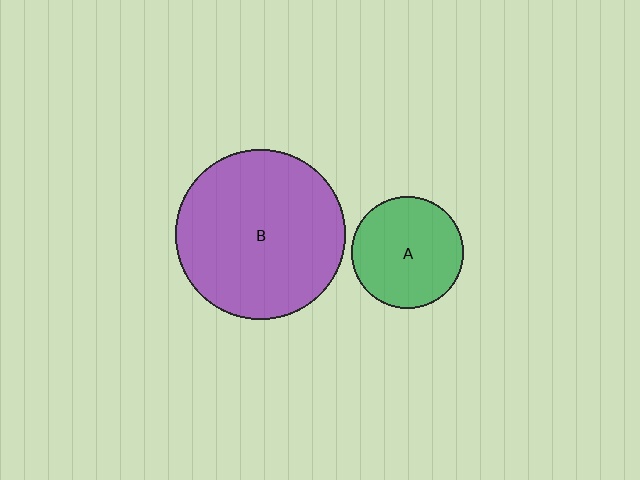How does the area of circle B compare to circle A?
Approximately 2.3 times.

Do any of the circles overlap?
No, none of the circles overlap.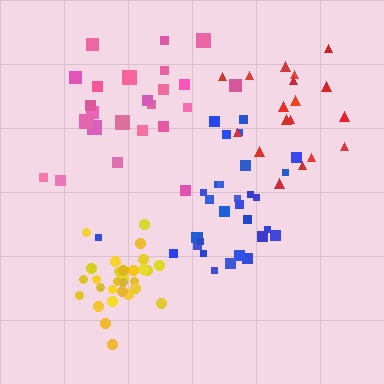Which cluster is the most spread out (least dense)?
Red.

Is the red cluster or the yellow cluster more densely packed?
Yellow.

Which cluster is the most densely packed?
Yellow.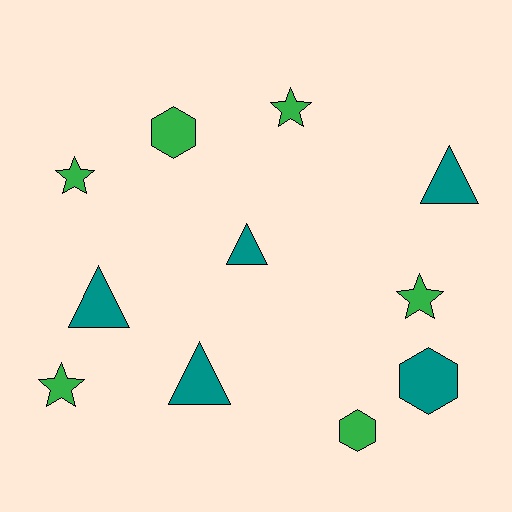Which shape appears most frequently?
Star, with 4 objects.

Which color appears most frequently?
Green, with 6 objects.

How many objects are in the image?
There are 11 objects.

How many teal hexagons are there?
There is 1 teal hexagon.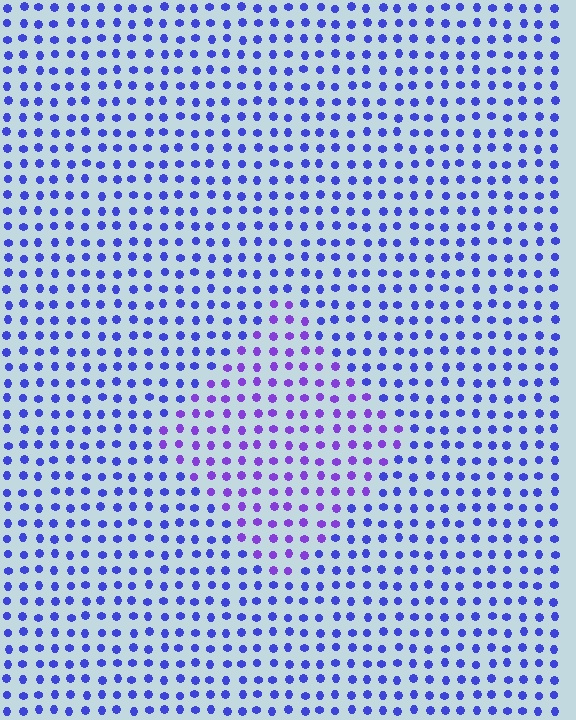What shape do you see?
I see a diamond.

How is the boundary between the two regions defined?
The boundary is defined purely by a slight shift in hue (about 31 degrees). Spacing, size, and orientation are identical on both sides.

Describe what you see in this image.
The image is filled with small blue elements in a uniform arrangement. A diamond-shaped region is visible where the elements are tinted to a slightly different hue, forming a subtle color boundary.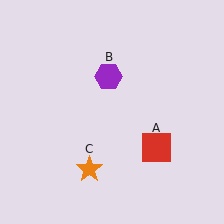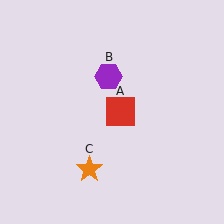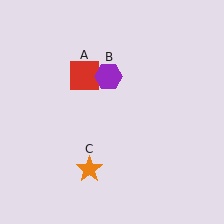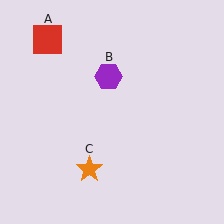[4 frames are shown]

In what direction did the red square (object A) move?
The red square (object A) moved up and to the left.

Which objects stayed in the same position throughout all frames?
Purple hexagon (object B) and orange star (object C) remained stationary.